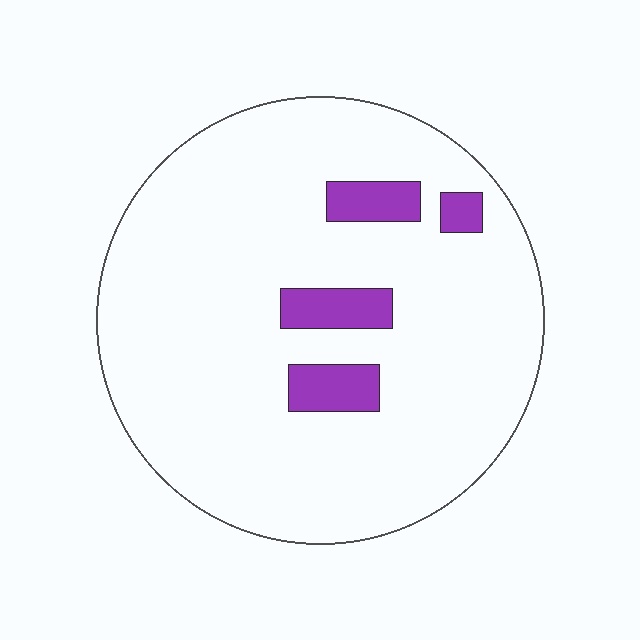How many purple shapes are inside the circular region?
4.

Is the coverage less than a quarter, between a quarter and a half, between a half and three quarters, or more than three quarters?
Less than a quarter.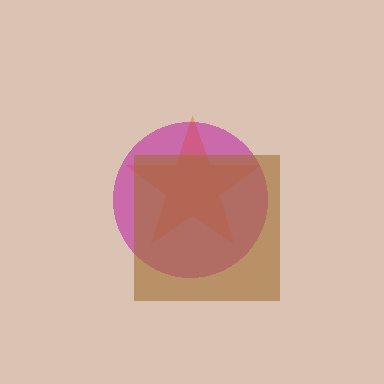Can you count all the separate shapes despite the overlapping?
Yes, there are 3 separate shapes.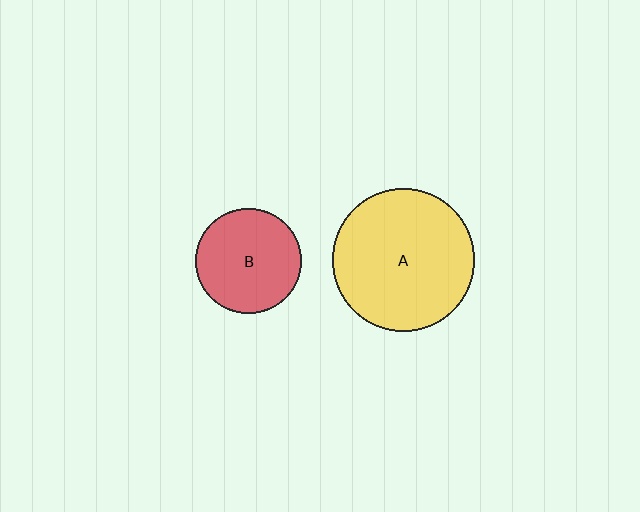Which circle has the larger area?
Circle A (yellow).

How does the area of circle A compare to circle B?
Approximately 1.8 times.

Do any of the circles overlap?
No, none of the circles overlap.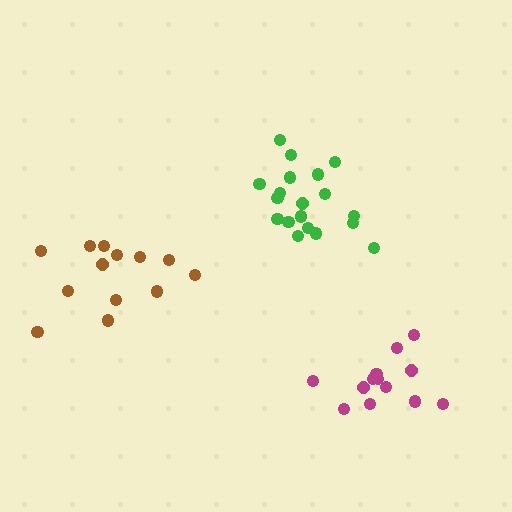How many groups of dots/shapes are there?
There are 3 groups.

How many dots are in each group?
Group 1: 13 dots, Group 2: 19 dots, Group 3: 13 dots (45 total).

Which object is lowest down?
The magenta cluster is bottommost.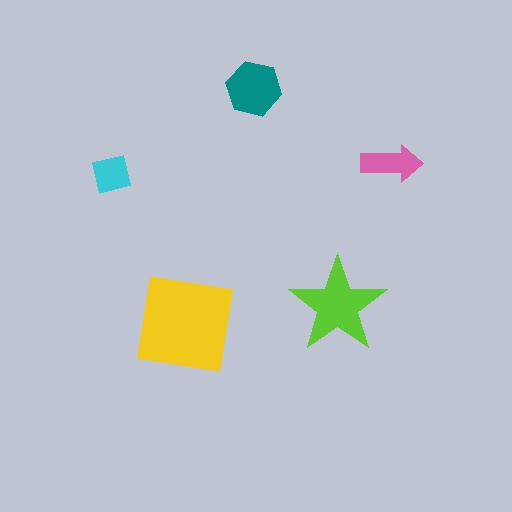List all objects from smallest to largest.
The cyan square, the pink arrow, the teal hexagon, the lime star, the yellow square.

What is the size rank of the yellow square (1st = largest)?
1st.